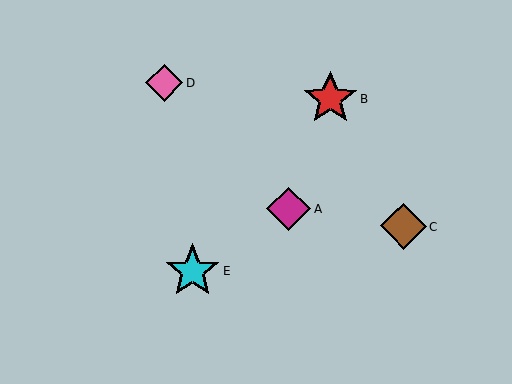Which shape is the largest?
The cyan star (labeled E) is the largest.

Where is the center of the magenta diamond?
The center of the magenta diamond is at (289, 209).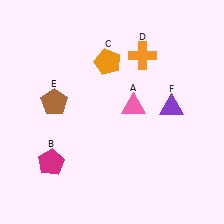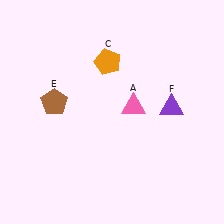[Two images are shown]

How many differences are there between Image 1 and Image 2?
There are 2 differences between the two images.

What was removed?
The magenta pentagon (B), the orange cross (D) were removed in Image 2.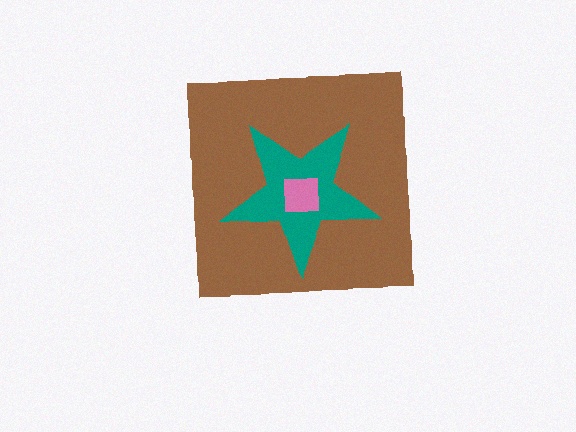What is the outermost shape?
The brown square.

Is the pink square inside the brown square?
Yes.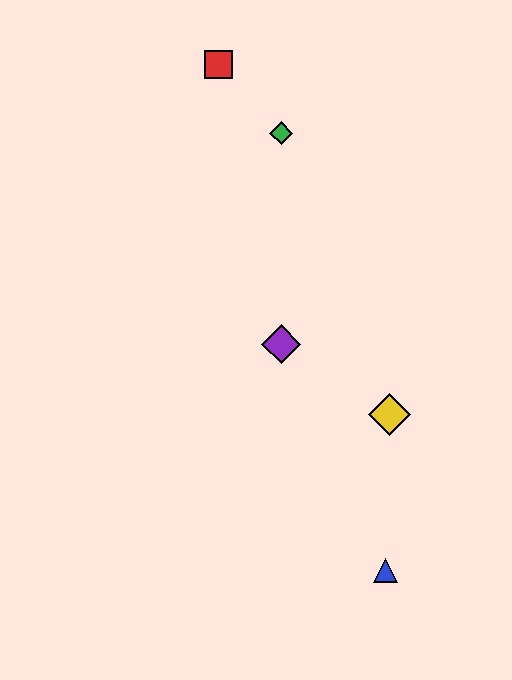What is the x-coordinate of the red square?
The red square is at x≈219.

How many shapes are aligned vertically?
2 shapes (the green diamond, the purple diamond) are aligned vertically.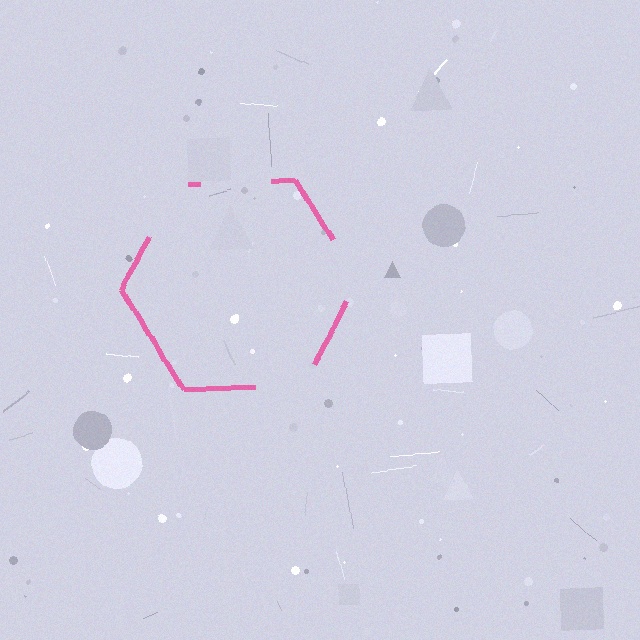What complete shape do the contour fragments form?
The contour fragments form a hexagon.